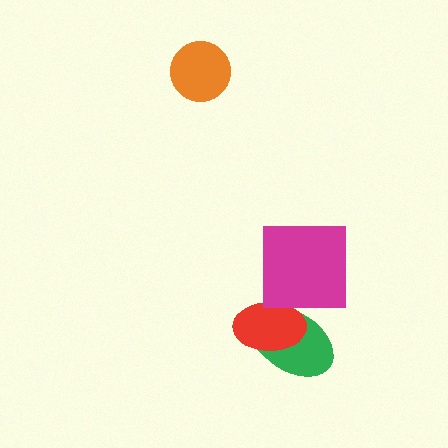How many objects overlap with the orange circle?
0 objects overlap with the orange circle.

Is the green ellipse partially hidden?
Yes, it is partially covered by another shape.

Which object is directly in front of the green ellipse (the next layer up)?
The red ellipse is directly in front of the green ellipse.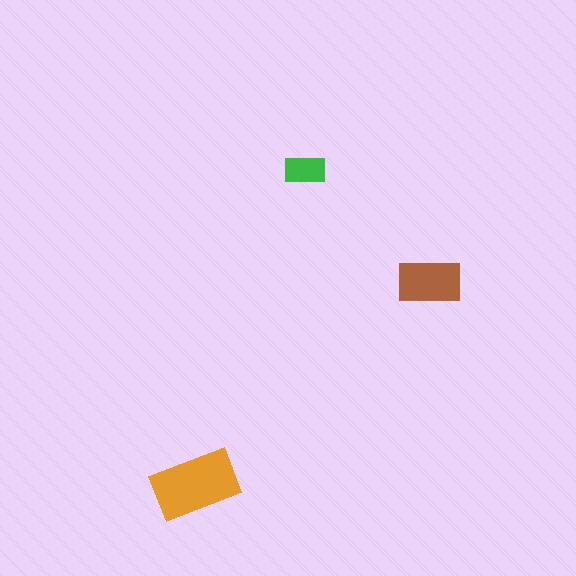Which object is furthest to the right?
The brown rectangle is rightmost.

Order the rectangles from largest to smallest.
the orange one, the brown one, the green one.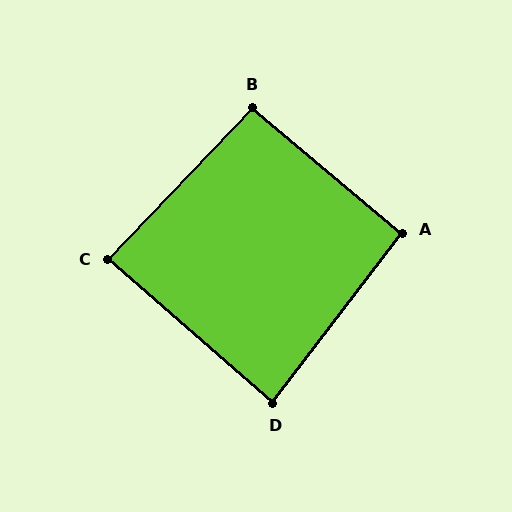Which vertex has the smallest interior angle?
D, at approximately 86 degrees.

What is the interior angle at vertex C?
Approximately 88 degrees (approximately right).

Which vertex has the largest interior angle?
B, at approximately 94 degrees.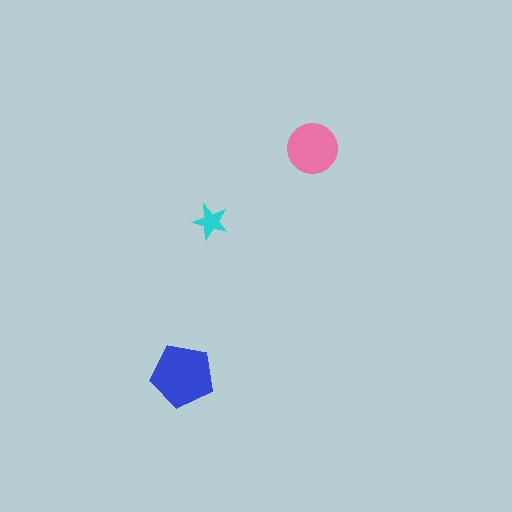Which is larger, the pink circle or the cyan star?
The pink circle.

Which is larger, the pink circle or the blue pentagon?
The blue pentagon.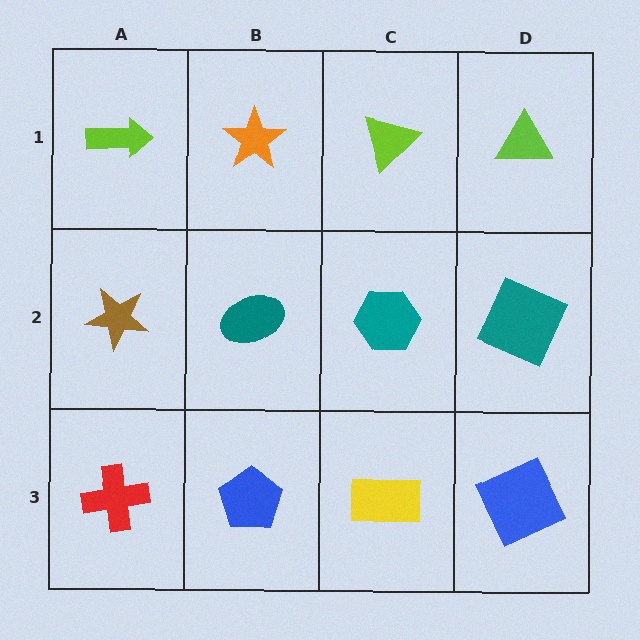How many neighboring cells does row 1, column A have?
2.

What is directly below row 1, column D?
A teal square.